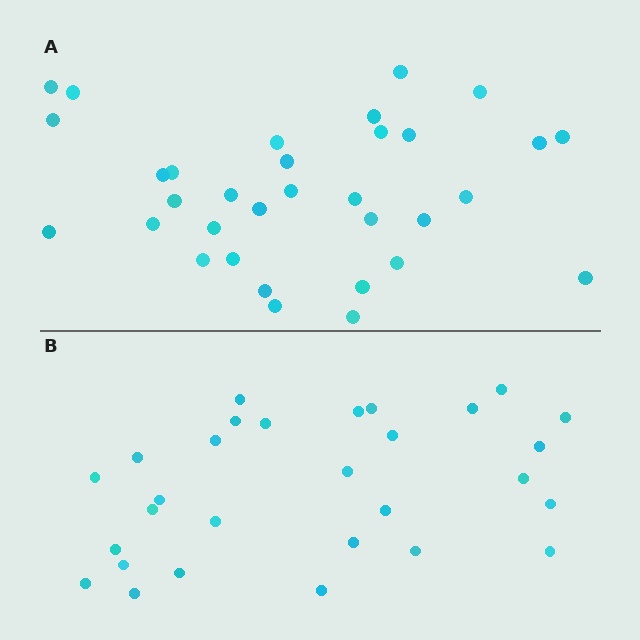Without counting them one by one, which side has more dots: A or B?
Region A (the top region) has more dots.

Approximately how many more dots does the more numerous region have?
Region A has about 4 more dots than region B.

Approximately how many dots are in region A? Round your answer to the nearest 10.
About 30 dots. (The exact count is 33, which rounds to 30.)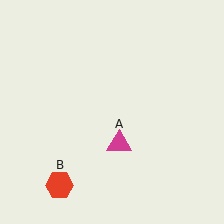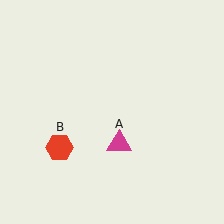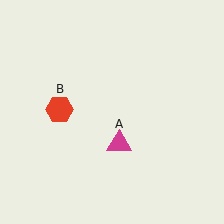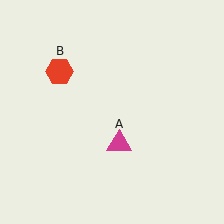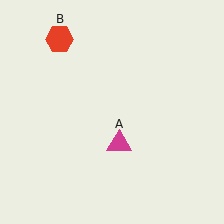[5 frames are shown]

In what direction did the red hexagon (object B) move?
The red hexagon (object B) moved up.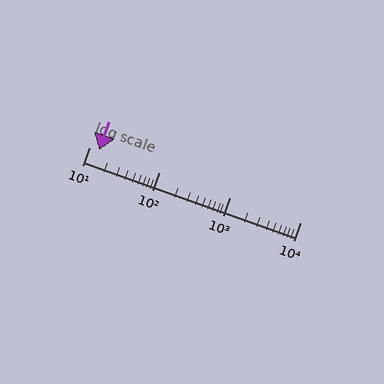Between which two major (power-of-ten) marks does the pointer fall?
The pointer is between 10 and 100.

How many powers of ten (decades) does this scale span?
The scale spans 3 decades, from 10 to 10000.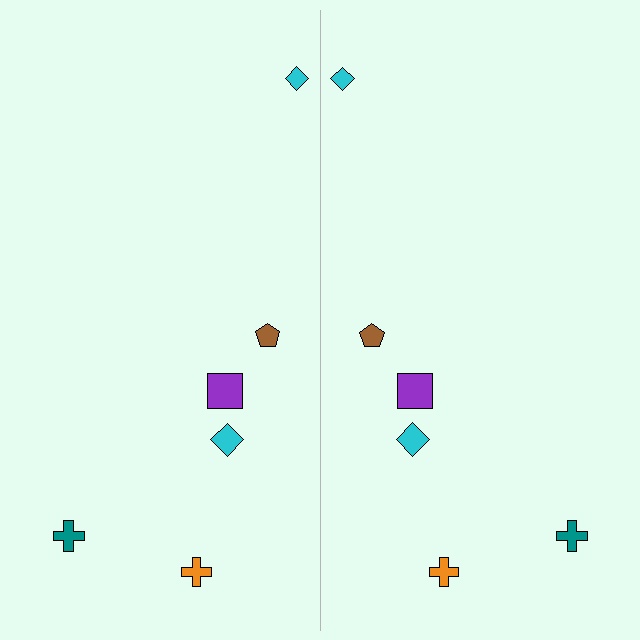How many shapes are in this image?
There are 12 shapes in this image.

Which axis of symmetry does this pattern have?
The pattern has a vertical axis of symmetry running through the center of the image.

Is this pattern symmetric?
Yes, this pattern has bilateral (reflection) symmetry.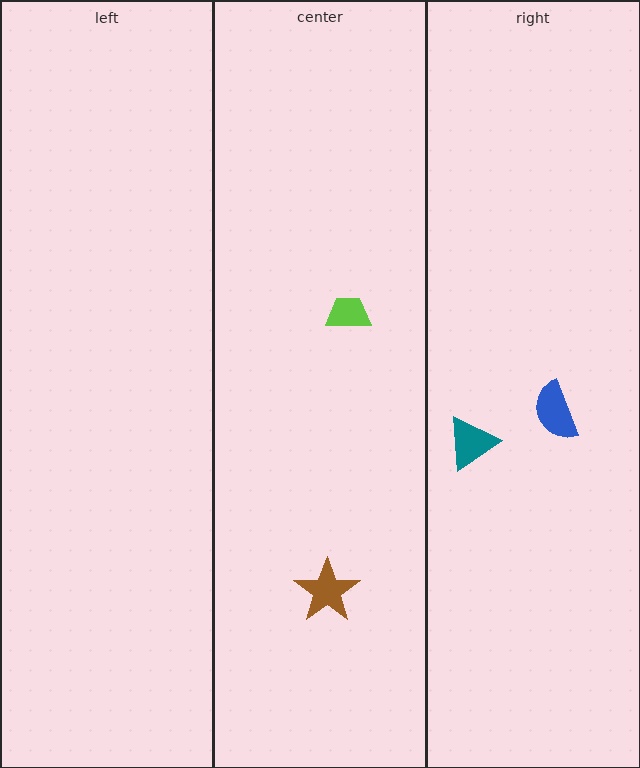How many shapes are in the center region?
2.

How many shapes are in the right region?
2.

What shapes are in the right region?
The blue semicircle, the teal triangle.